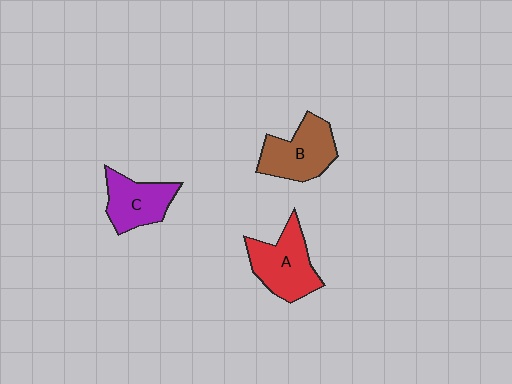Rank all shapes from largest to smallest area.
From largest to smallest: A (red), B (brown), C (purple).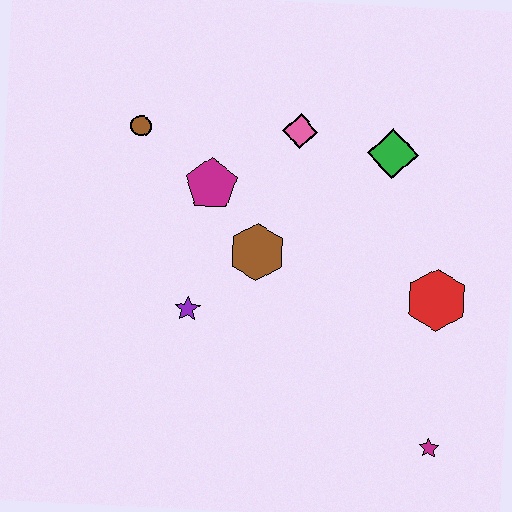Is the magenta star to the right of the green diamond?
Yes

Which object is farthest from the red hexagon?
The brown circle is farthest from the red hexagon.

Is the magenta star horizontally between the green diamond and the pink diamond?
No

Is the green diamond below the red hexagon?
No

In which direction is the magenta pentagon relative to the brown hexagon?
The magenta pentagon is above the brown hexagon.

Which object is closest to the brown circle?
The magenta pentagon is closest to the brown circle.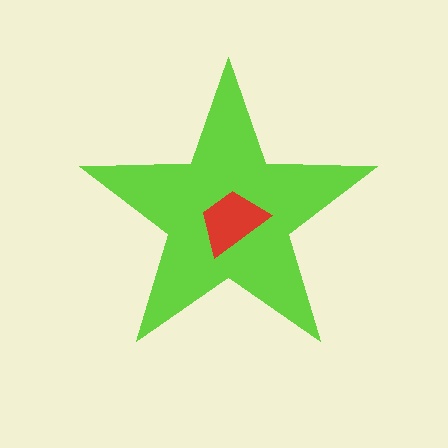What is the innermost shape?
The red trapezoid.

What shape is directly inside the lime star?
The red trapezoid.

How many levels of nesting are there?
2.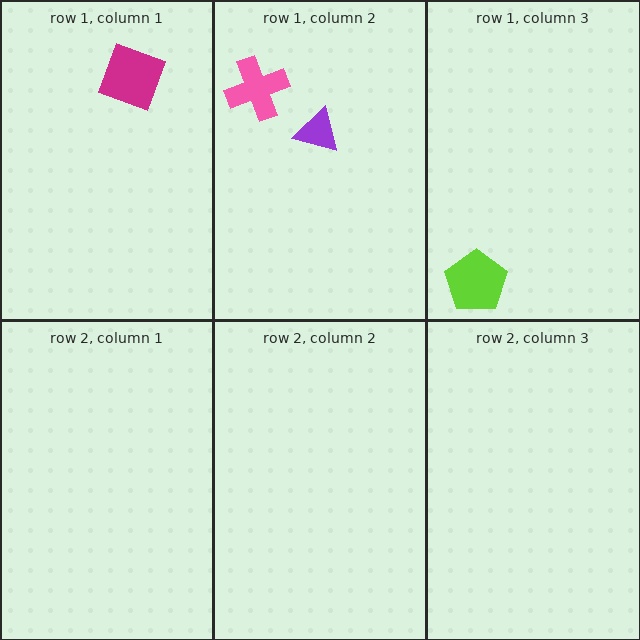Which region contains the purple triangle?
The row 1, column 2 region.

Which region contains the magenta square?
The row 1, column 1 region.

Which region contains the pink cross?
The row 1, column 2 region.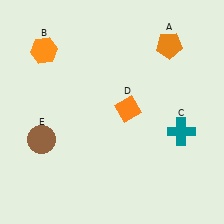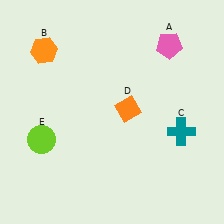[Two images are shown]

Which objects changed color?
A changed from orange to pink. E changed from brown to lime.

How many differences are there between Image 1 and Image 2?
There are 2 differences between the two images.